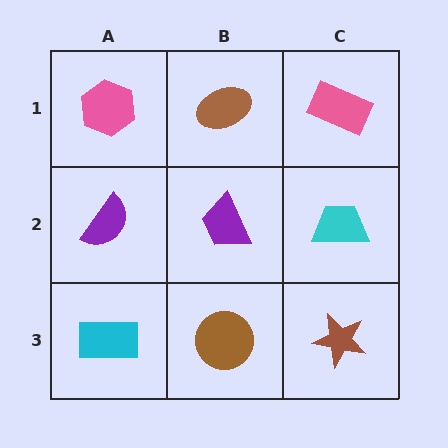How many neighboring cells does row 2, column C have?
3.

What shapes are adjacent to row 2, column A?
A pink hexagon (row 1, column A), a cyan rectangle (row 3, column A), a purple trapezoid (row 2, column B).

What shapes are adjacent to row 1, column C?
A cyan trapezoid (row 2, column C), a brown ellipse (row 1, column B).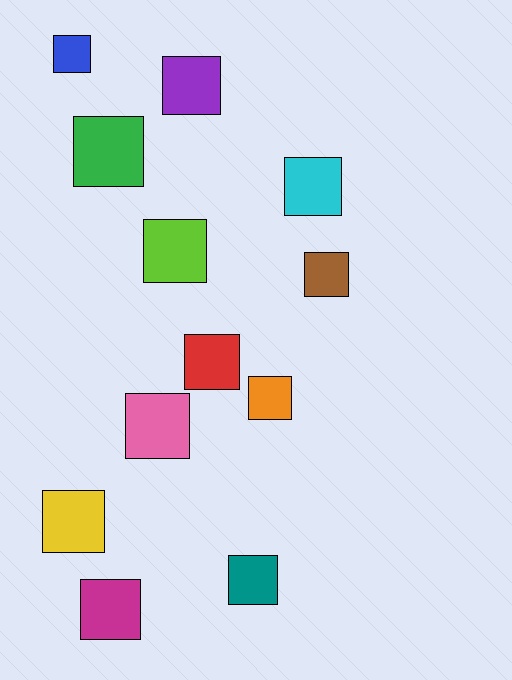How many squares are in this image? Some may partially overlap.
There are 12 squares.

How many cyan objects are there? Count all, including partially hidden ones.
There is 1 cyan object.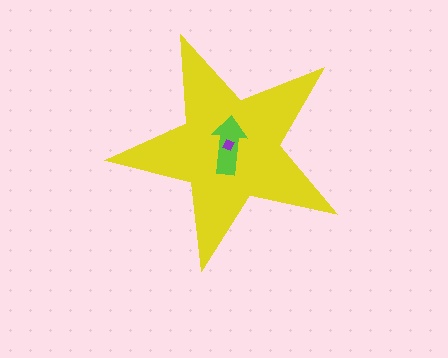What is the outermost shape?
The yellow star.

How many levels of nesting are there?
3.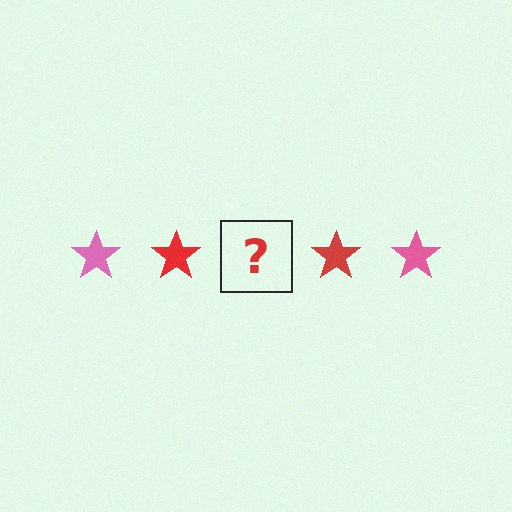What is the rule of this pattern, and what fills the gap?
The rule is that the pattern cycles through pink, red stars. The gap should be filled with a pink star.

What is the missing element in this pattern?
The missing element is a pink star.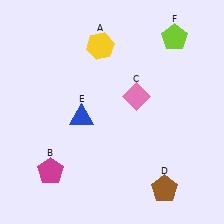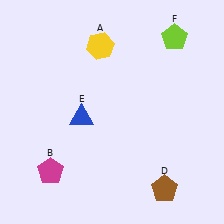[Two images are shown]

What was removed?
The pink diamond (C) was removed in Image 2.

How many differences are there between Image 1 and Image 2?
There is 1 difference between the two images.